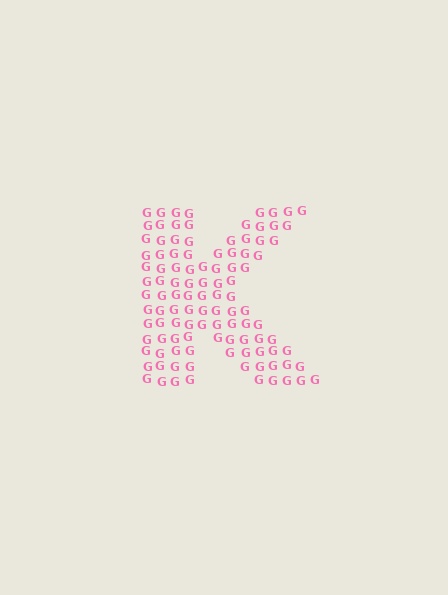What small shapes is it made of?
It is made of small letter G's.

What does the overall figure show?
The overall figure shows the letter K.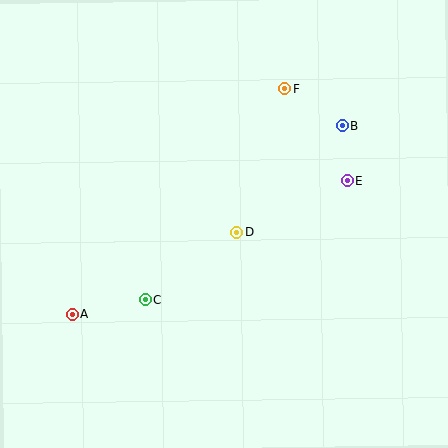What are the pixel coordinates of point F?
Point F is at (285, 89).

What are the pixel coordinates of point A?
Point A is at (72, 314).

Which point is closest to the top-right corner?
Point B is closest to the top-right corner.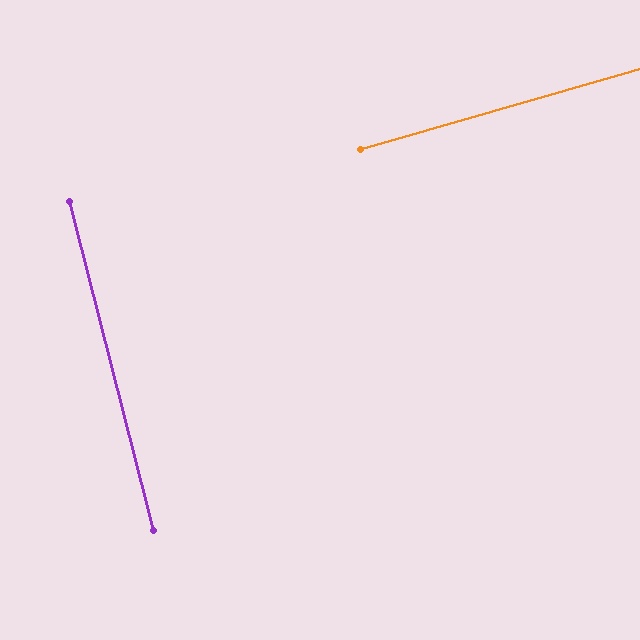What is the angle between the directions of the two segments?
Approximately 88 degrees.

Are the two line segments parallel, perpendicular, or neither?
Perpendicular — they meet at approximately 88°.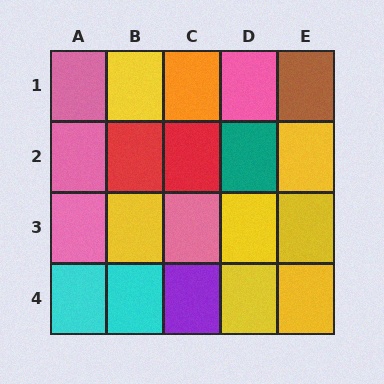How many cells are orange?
1 cell is orange.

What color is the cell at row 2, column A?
Pink.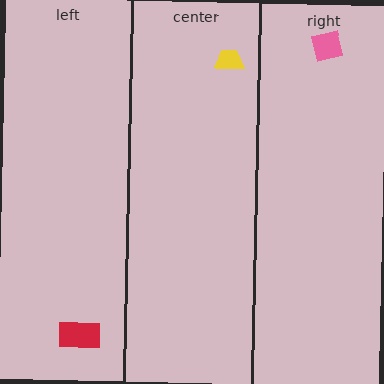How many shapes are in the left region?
1.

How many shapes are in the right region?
1.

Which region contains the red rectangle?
The left region.